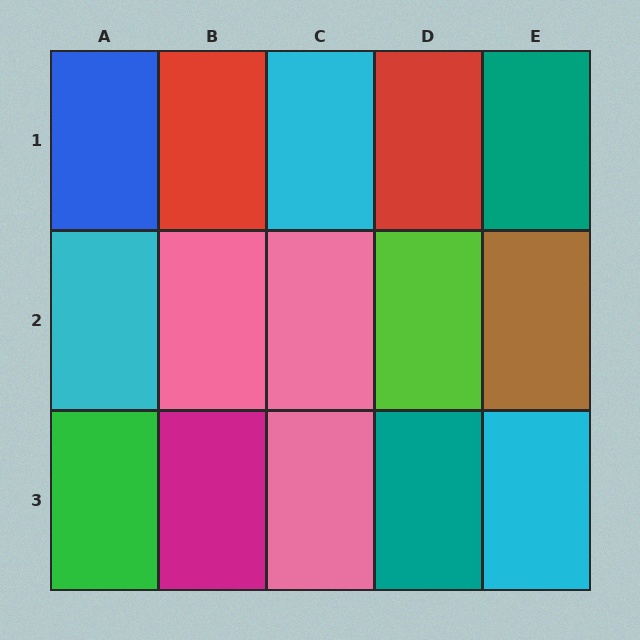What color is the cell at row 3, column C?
Pink.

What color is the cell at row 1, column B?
Red.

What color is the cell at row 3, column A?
Green.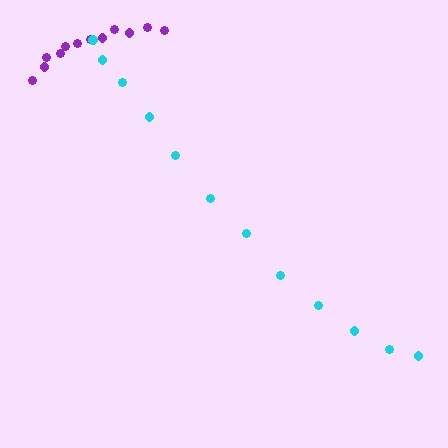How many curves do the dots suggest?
There are 2 distinct paths.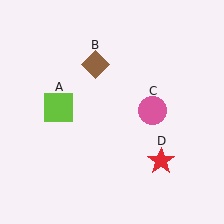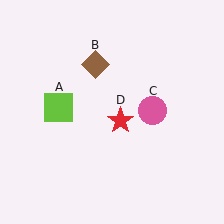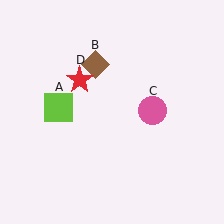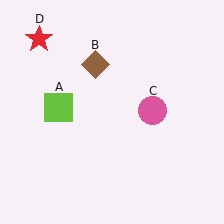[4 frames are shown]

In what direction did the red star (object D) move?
The red star (object D) moved up and to the left.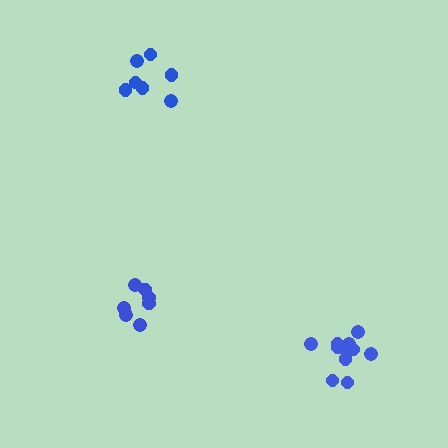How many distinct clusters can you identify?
There are 3 distinct clusters.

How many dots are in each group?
Group 1: 7 dots, Group 2: 7 dots, Group 3: 12 dots (26 total).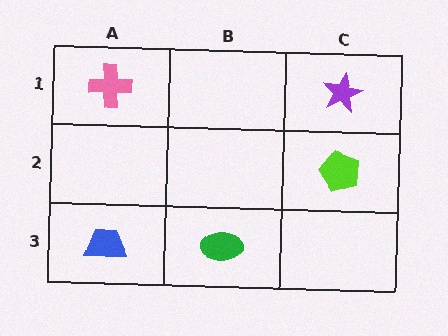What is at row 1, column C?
A purple star.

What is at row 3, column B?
A green ellipse.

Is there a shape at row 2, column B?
No, that cell is empty.